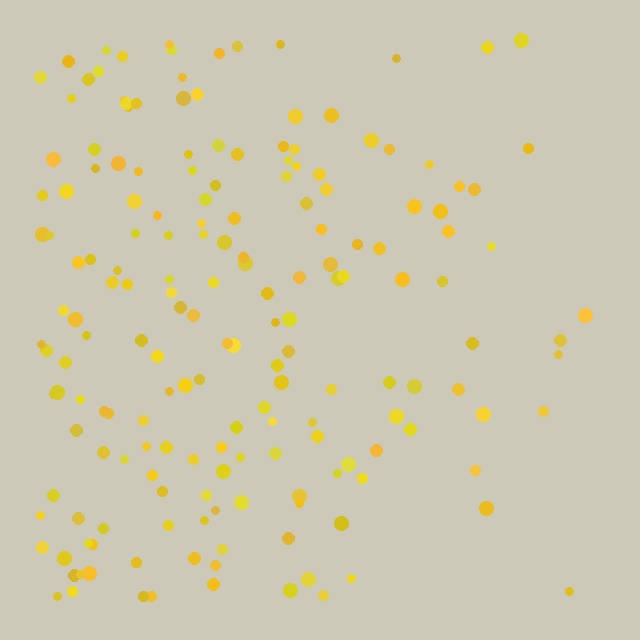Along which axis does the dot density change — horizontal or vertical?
Horizontal.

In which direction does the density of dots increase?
From right to left, with the left side densest.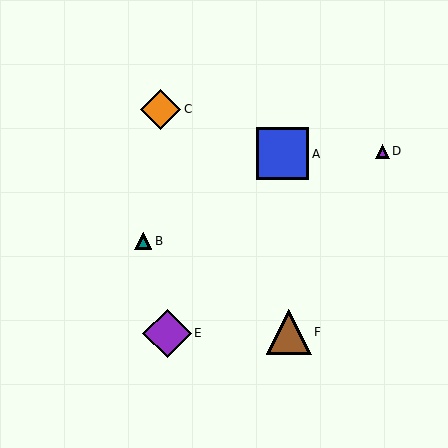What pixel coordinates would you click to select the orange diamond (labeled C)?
Click at (161, 109) to select the orange diamond C.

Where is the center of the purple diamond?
The center of the purple diamond is at (167, 333).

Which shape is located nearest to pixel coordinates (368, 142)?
The purple triangle (labeled D) at (382, 151) is nearest to that location.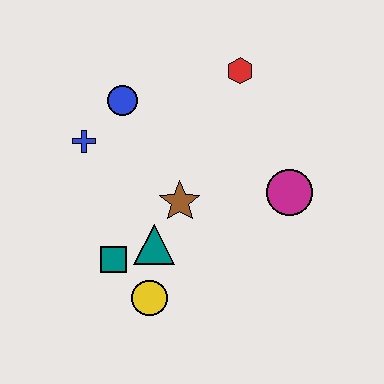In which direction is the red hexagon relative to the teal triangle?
The red hexagon is above the teal triangle.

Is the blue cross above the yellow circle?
Yes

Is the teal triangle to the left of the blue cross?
No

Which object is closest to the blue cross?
The blue circle is closest to the blue cross.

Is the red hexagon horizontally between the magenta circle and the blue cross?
Yes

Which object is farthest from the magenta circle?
The blue cross is farthest from the magenta circle.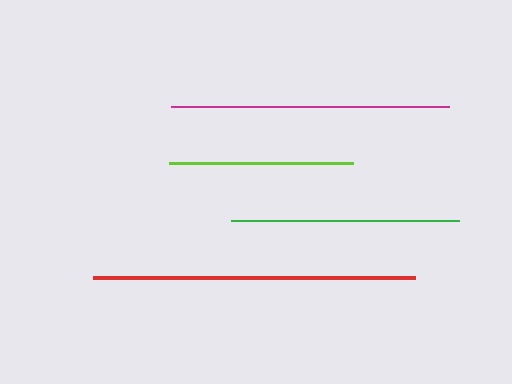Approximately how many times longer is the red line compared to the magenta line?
The red line is approximately 1.2 times the length of the magenta line.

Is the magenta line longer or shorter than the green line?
The magenta line is longer than the green line.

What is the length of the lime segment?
The lime segment is approximately 184 pixels long.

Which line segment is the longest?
The red line is the longest at approximately 321 pixels.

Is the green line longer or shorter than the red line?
The red line is longer than the green line.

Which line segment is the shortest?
The lime line is the shortest at approximately 184 pixels.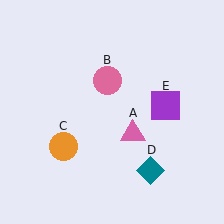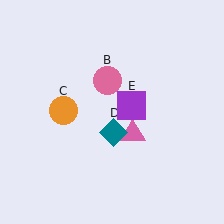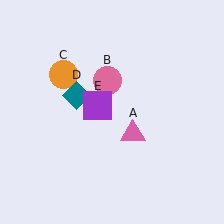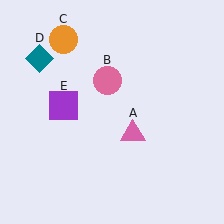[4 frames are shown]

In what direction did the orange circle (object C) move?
The orange circle (object C) moved up.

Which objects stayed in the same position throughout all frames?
Pink triangle (object A) and pink circle (object B) remained stationary.